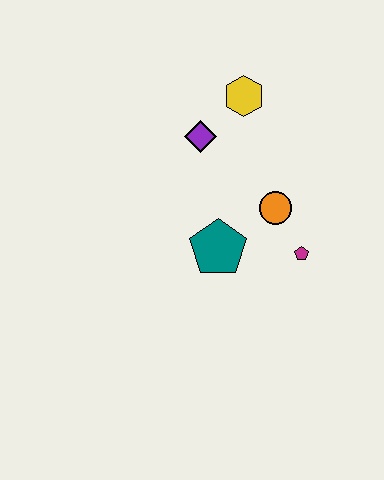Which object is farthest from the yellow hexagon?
The magenta pentagon is farthest from the yellow hexagon.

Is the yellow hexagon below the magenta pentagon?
No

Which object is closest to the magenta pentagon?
The orange circle is closest to the magenta pentagon.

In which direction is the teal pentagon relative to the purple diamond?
The teal pentagon is below the purple diamond.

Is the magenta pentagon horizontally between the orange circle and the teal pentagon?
No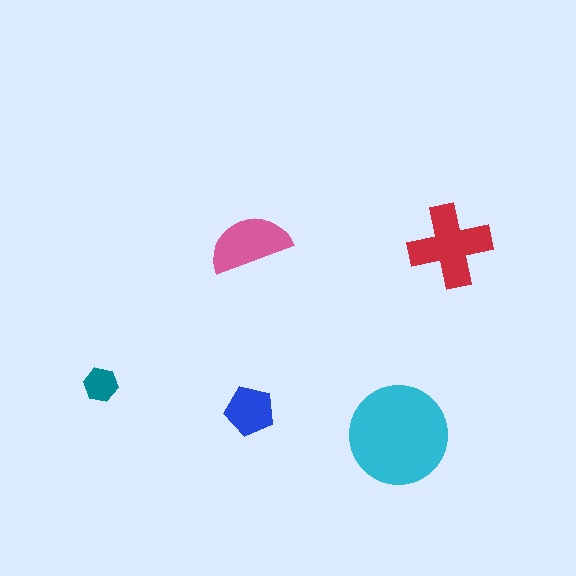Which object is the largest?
The cyan circle.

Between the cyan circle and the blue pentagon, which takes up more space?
The cyan circle.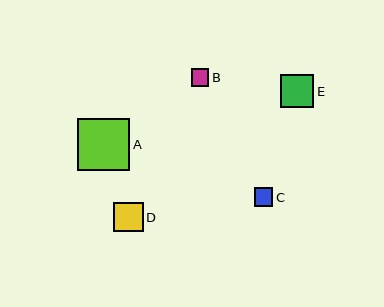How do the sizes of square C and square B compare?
Square C and square B are approximately the same size.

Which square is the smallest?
Square B is the smallest with a size of approximately 17 pixels.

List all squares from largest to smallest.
From largest to smallest: A, E, D, C, B.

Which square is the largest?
Square A is the largest with a size of approximately 52 pixels.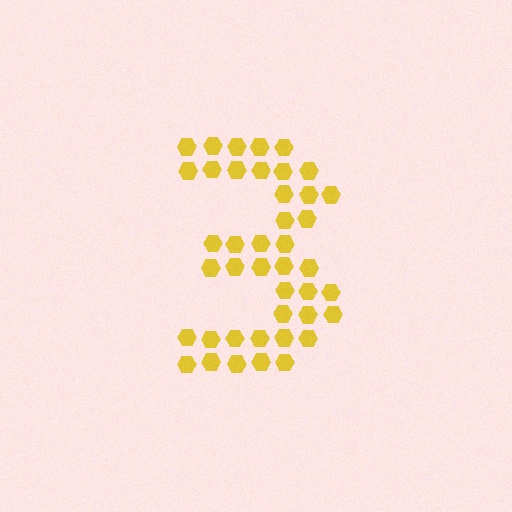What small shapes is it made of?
It is made of small hexagons.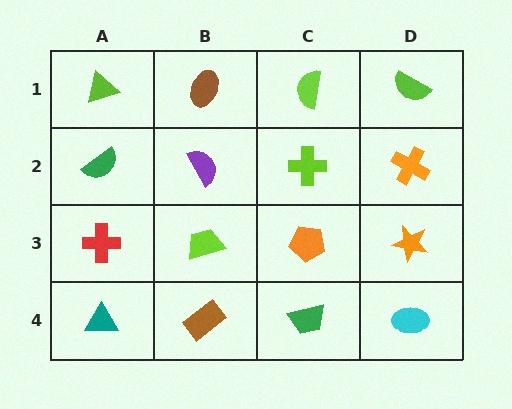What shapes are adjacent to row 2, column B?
A brown ellipse (row 1, column B), a lime trapezoid (row 3, column B), a green semicircle (row 2, column A), a lime cross (row 2, column C).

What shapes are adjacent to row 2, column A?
A lime triangle (row 1, column A), a red cross (row 3, column A), a purple semicircle (row 2, column B).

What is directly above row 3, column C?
A lime cross.